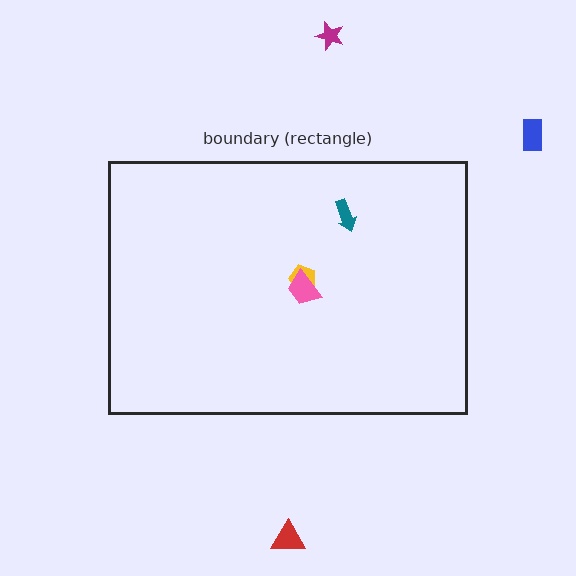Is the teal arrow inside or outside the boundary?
Inside.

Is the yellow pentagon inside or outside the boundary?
Inside.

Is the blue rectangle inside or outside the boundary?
Outside.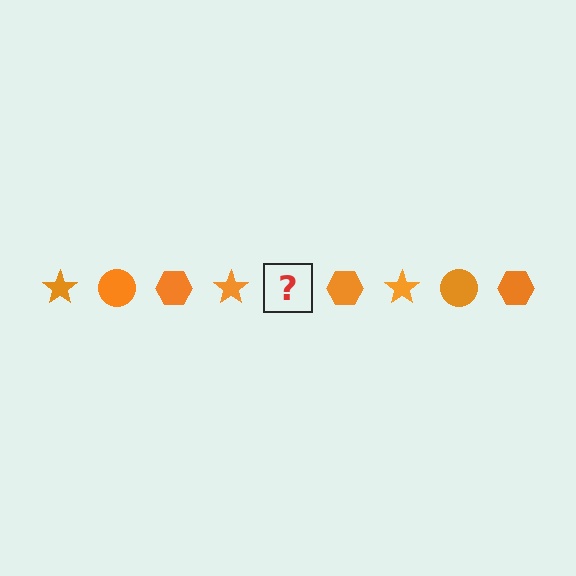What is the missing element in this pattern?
The missing element is an orange circle.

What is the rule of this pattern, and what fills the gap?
The rule is that the pattern cycles through star, circle, hexagon shapes in orange. The gap should be filled with an orange circle.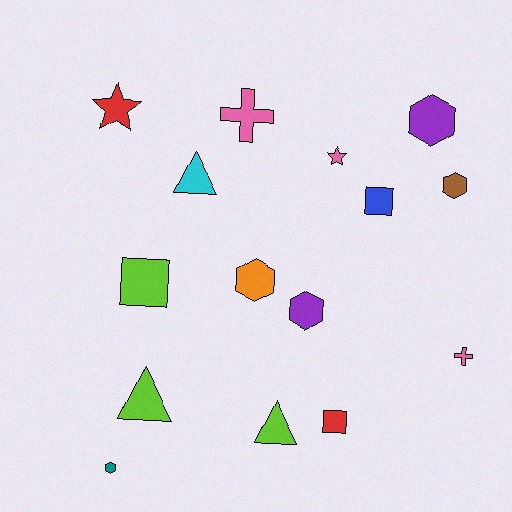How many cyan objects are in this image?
There is 1 cyan object.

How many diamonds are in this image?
There are no diamonds.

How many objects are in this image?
There are 15 objects.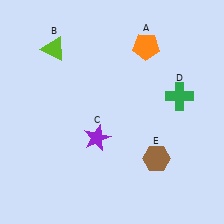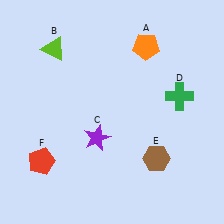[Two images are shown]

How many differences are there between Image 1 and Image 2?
There is 1 difference between the two images.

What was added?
A red pentagon (F) was added in Image 2.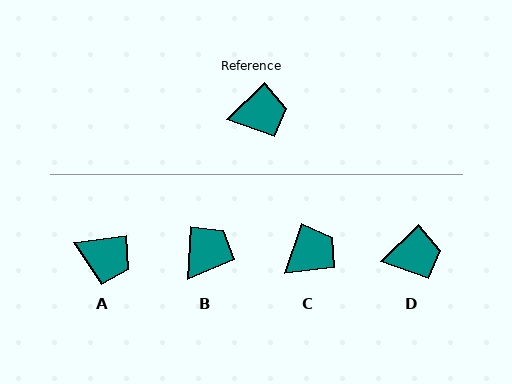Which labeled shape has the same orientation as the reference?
D.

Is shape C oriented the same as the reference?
No, it is off by about 26 degrees.